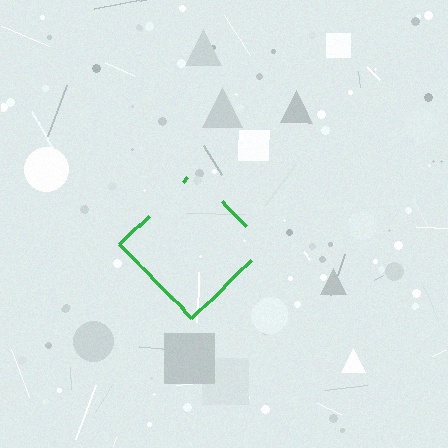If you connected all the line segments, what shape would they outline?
They would outline a diamond.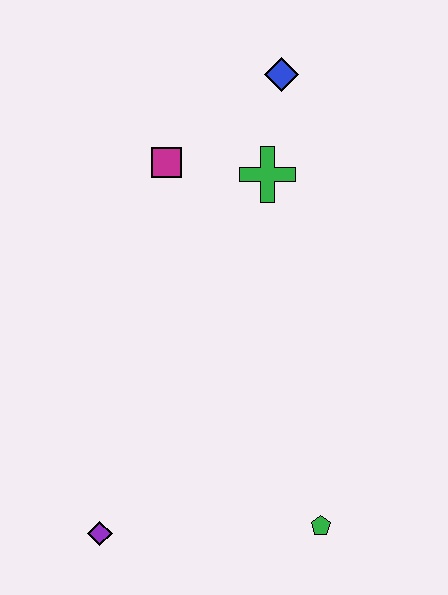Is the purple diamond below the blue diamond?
Yes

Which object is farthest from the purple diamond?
The blue diamond is farthest from the purple diamond.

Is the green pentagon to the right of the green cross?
Yes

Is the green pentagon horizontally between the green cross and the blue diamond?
No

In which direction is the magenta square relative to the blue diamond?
The magenta square is to the left of the blue diamond.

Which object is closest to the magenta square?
The green cross is closest to the magenta square.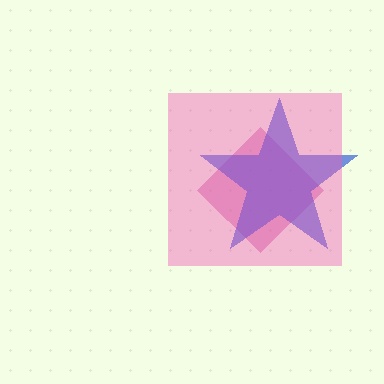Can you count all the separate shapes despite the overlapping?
Yes, there are 3 separate shapes.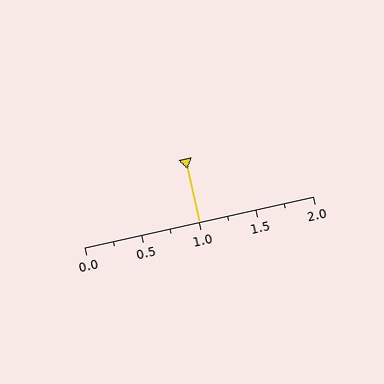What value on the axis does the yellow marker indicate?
The marker indicates approximately 1.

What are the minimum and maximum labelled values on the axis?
The axis runs from 0.0 to 2.0.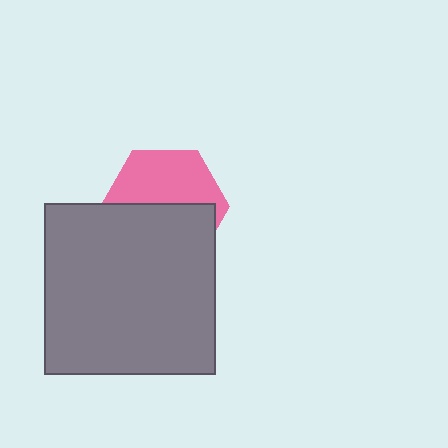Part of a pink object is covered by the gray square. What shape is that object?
It is a hexagon.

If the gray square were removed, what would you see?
You would see the complete pink hexagon.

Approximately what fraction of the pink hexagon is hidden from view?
Roughly 51% of the pink hexagon is hidden behind the gray square.